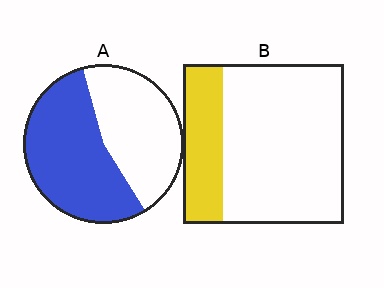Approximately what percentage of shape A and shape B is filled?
A is approximately 55% and B is approximately 25%.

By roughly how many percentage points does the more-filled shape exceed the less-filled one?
By roughly 30 percentage points (A over B).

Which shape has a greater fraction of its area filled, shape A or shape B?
Shape A.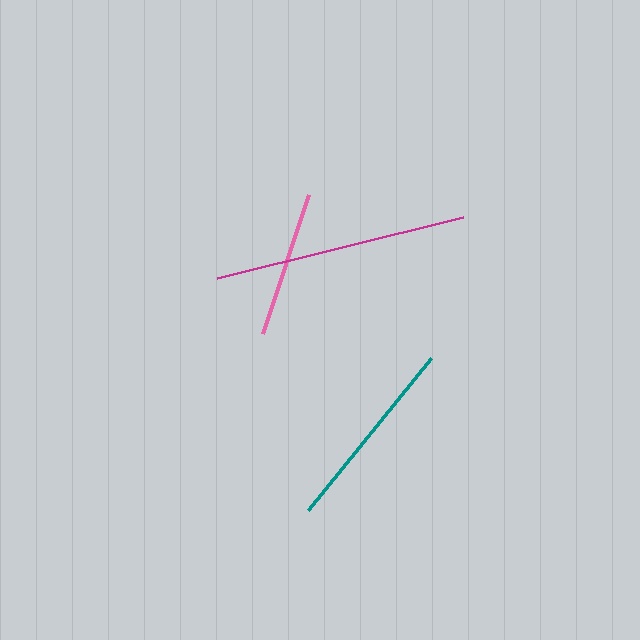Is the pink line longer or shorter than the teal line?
The teal line is longer than the pink line.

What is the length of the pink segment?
The pink segment is approximately 147 pixels long.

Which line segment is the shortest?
The pink line is the shortest at approximately 147 pixels.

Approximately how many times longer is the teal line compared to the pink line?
The teal line is approximately 1.3 times the length of the pink line.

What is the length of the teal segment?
The teal segment is approximately 196 pixels long.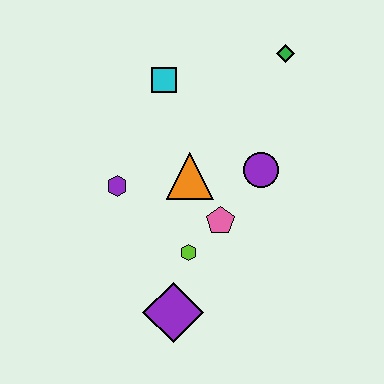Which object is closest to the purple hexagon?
The orange triangle is closest to the purple hexagon.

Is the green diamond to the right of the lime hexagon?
Yes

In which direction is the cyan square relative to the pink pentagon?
The cyan square is above the pink pentagon.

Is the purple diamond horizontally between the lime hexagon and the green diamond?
No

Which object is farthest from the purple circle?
The purple diamond is farthest from the purple circle.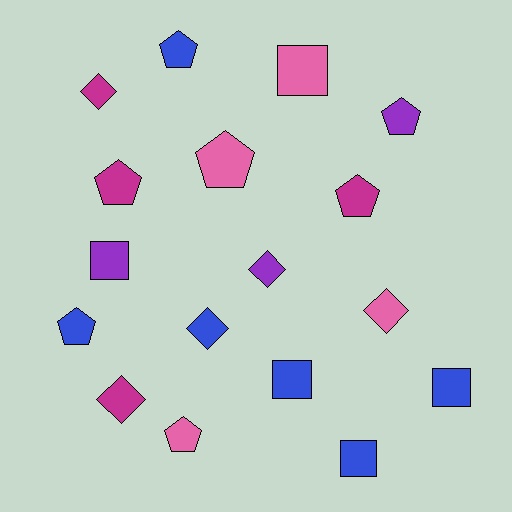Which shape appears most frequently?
Pentagon, with 7 objects.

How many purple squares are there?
There is 1 purple square.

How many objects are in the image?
There are 17 objects.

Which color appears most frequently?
Blue, with 6 objects.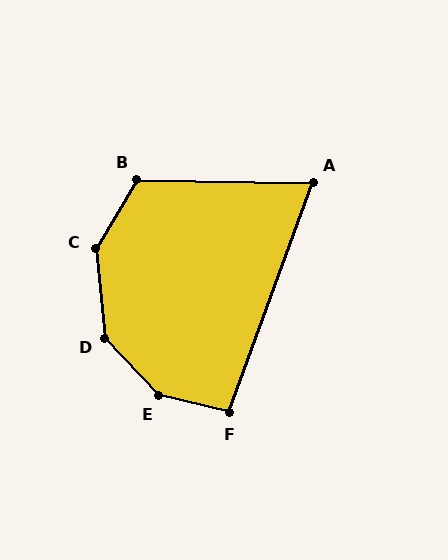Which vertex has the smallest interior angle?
A, at approximately 71 degrees.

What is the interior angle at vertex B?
Approximately 121 degrees (obtuse).